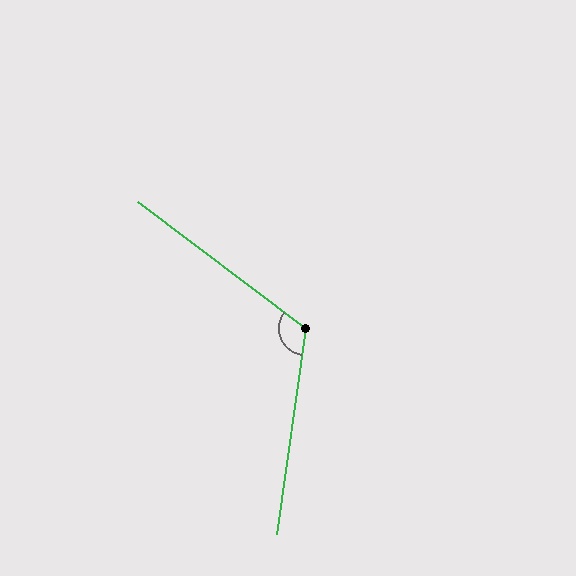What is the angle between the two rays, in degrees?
Approximately 119 degrees.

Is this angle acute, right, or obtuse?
It is obtuse.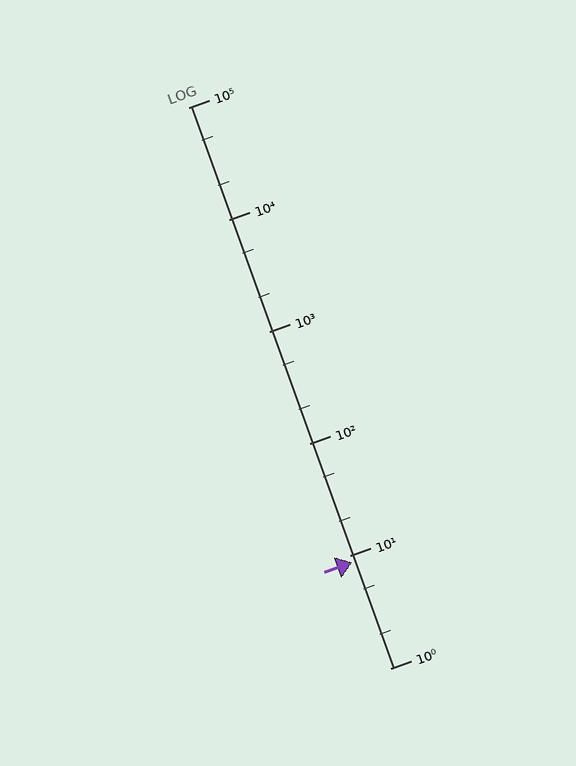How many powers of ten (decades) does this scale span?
The scale spans 5 decades, from 1 to 100000.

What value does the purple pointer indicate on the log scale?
The pointer indicates approximately 8.8.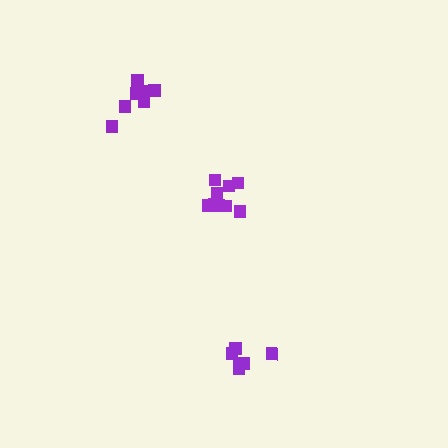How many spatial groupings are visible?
There are 3 spatial groupings.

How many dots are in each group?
Group 1: 9 dots, Group 2: 8 dots, Group 3: 6 dots (23 total).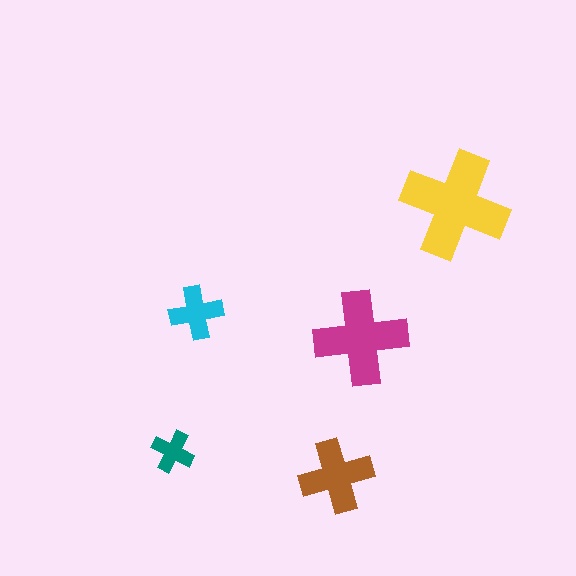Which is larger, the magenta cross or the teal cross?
The magenta one.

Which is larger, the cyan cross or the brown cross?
The brown one.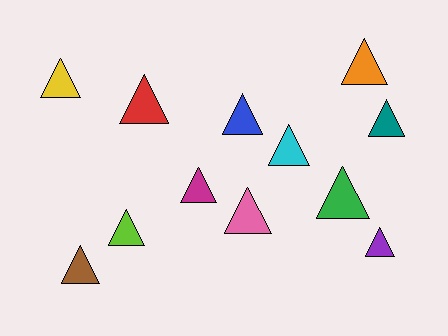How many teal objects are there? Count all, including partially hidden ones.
There is 1 teal object.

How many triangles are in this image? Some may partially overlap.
There are 12 triangles.